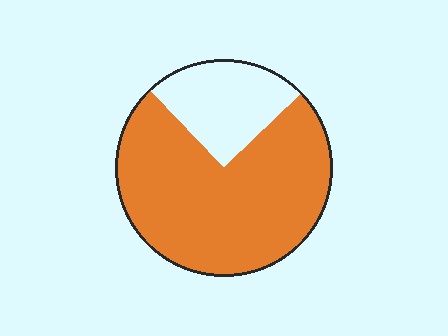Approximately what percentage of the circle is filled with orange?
Approximately 75%.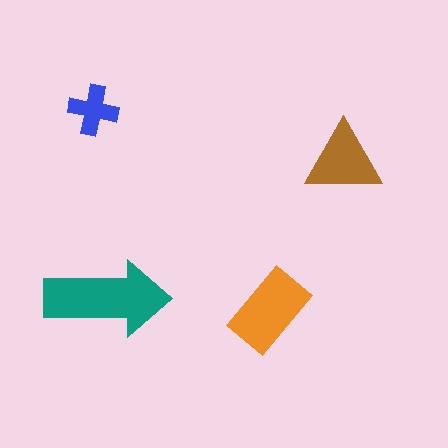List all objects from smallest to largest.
The blue cross, the brown triangle, the orange rectangle, the teal arrow.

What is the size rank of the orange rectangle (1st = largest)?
2nd.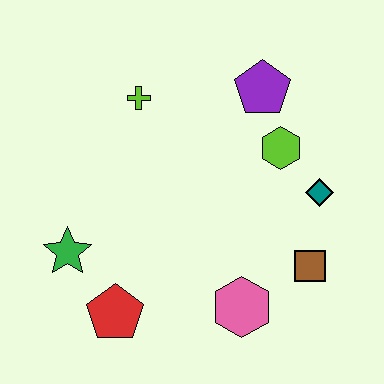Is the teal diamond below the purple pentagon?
Yes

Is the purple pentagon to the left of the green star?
No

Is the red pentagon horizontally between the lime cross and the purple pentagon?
No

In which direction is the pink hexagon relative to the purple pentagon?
The pink hexagon is below the purple pentagon.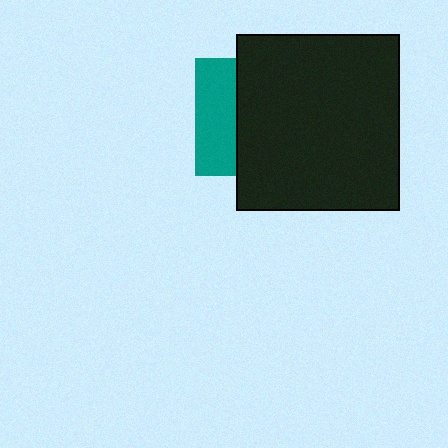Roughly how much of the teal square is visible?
A small part of it is visible (roughly 34%).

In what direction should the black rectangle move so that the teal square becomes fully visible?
The black rectangle should move right. That is the shortest direction to clear the overlap and leave the teal square fully visible.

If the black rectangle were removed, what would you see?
You would see the complete teal square.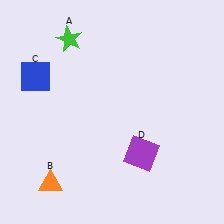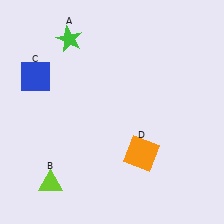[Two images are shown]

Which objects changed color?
B changed from orange to lime. D changed from purple to orange.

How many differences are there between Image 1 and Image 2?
There are 2 differences between the two images.